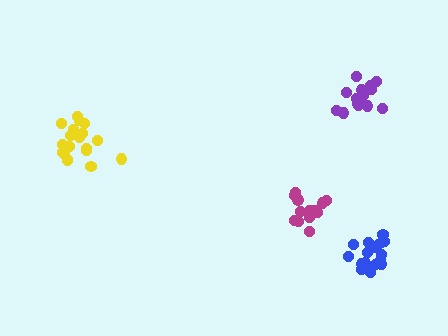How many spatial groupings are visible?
There are 4 spatial groupings.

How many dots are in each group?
Group 1: 15 dots, Group 2: 15 dots, Group 3: 19 dots, Group 4: 18 dots (67 total).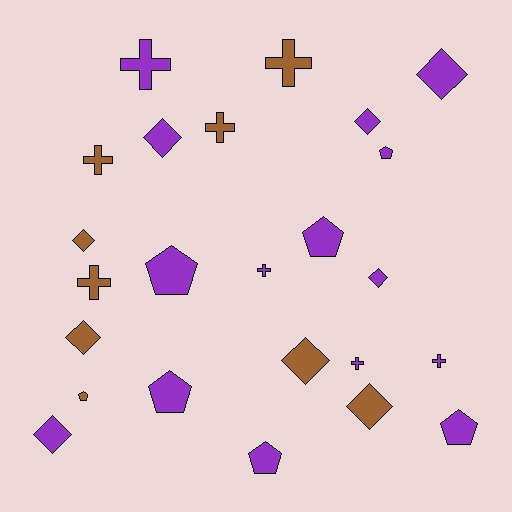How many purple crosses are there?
There are 4 purple crosses.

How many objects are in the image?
There are 24 objects.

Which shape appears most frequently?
Diamond, with 9 objects.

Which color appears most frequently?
Purple, with 15 objects.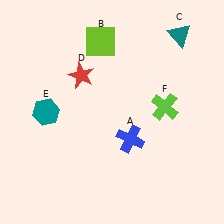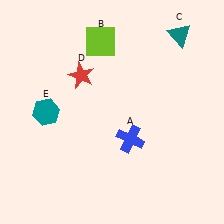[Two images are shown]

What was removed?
The lime cross (F) was removed in Image 2.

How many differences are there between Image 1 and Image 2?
There is 1 difference between the two images.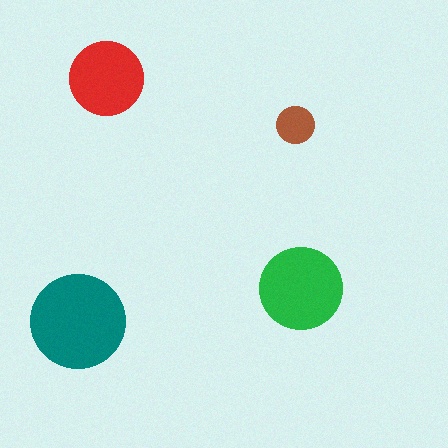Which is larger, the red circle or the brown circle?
The red one.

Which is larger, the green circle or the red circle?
The green one.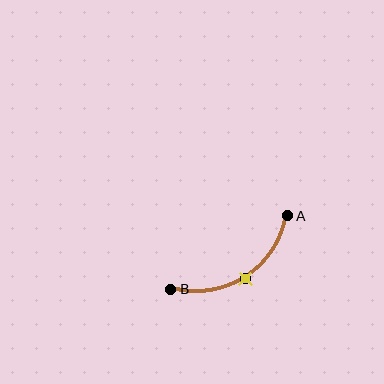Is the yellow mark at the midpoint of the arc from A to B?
Yes. The yellow mark lies on the arc at equal arc-length from both A and B — it is the arc midpoint.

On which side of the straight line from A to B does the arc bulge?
The arc bulges below the straight line connecting A and B.